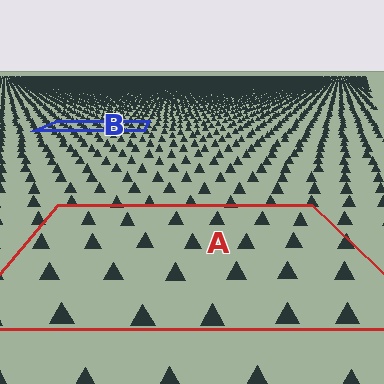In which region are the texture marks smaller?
The texture marks are smaller in region B, because it is farther away.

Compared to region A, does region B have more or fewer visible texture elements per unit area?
Region B has more texture elements per unit area — they are packed more densely because it is farther away.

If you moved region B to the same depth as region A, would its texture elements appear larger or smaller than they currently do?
They would appear larger. At a closer depth, the same texture elements are projected at a bigger on-screen size.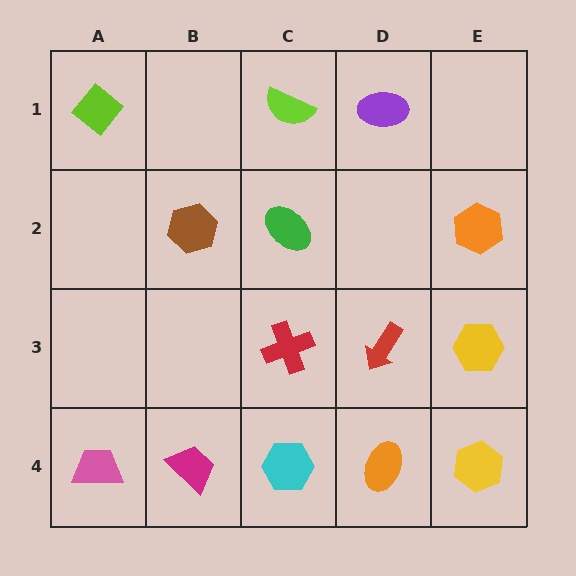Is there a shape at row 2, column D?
No, that cell is empty.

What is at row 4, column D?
An orange ellipse.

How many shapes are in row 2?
3 shapes.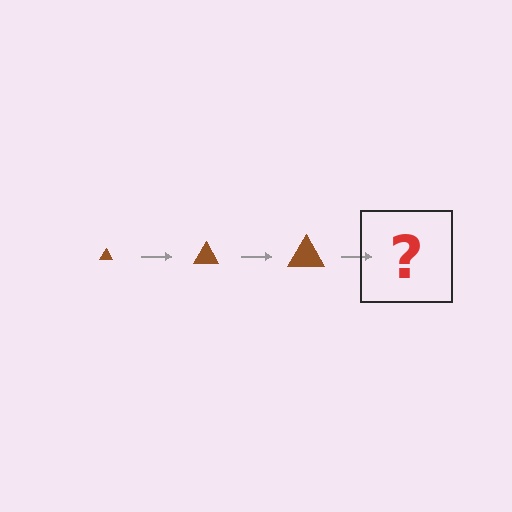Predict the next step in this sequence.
The next step is a brown triangle, larger than the previous one.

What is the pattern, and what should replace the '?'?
The pattern is that the triangle gets progressively larger each step. The '?' should be a brown triangle, larger than the previous one.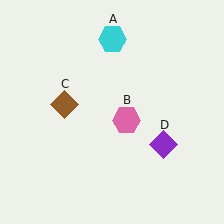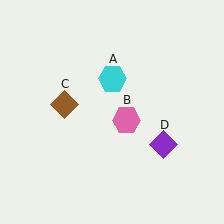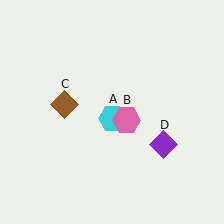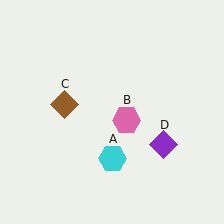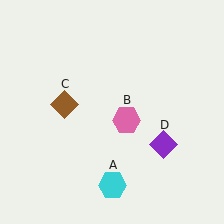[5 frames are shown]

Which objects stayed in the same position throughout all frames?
Pink hexagon (object B) and brown diamond (object C) and purple diamond (object D) remained stationary.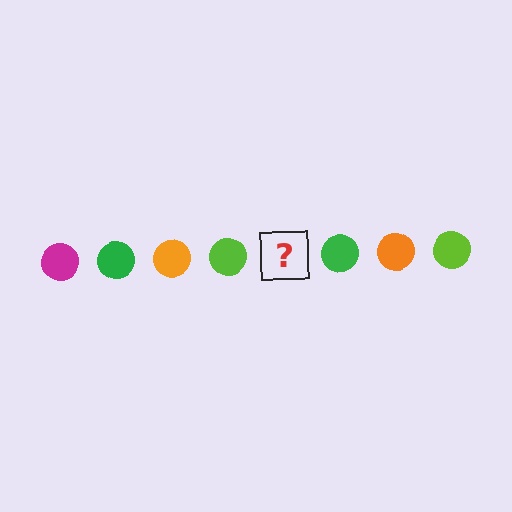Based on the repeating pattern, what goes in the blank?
The blank should be a magenta circle.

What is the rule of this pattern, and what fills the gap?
The rule is that the pattern cycles through magenta, green, orange, lime circles. The gap should be filled with a magenta circle.